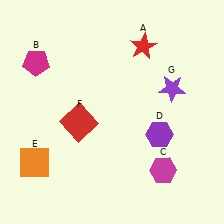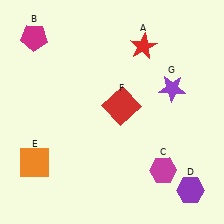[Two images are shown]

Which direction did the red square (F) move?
The red square (F) moved right.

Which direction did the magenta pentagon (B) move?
The magenta pentagon (B) moved up.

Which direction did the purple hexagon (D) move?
The purple hexagon (D) moved down.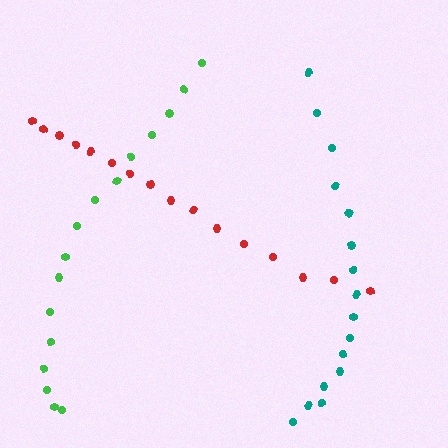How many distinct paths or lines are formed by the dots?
There are 3 distinct paths.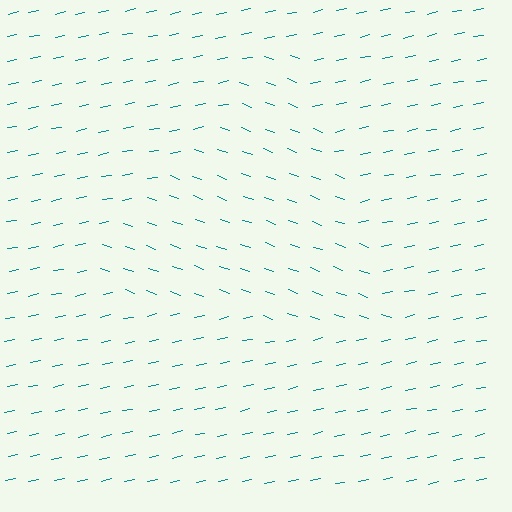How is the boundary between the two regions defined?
The boundary is defined purely by a change in line orientation (approximately 32 degrees difference). All lines are the same color and thickness.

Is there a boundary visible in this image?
Yes, there is a texture boundary formed by a change in line orientation.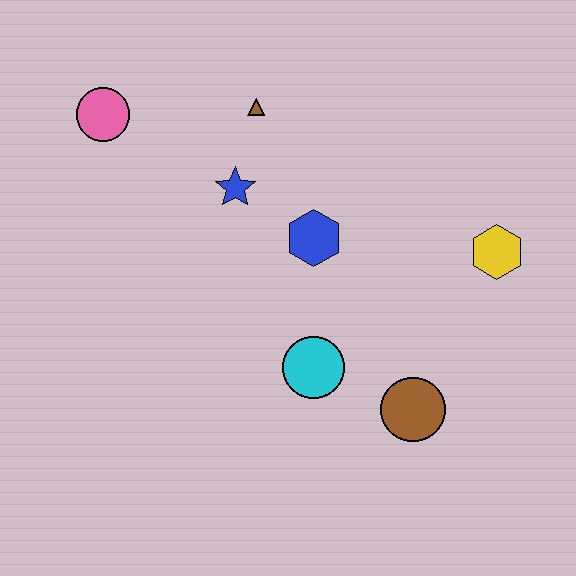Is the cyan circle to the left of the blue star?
No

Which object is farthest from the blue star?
The brown circle is farthest from the blue star.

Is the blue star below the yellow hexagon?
No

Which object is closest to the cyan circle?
The brown circle is closest to the cyan circle.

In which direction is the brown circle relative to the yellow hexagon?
The brown circle is below the yellow hexagon.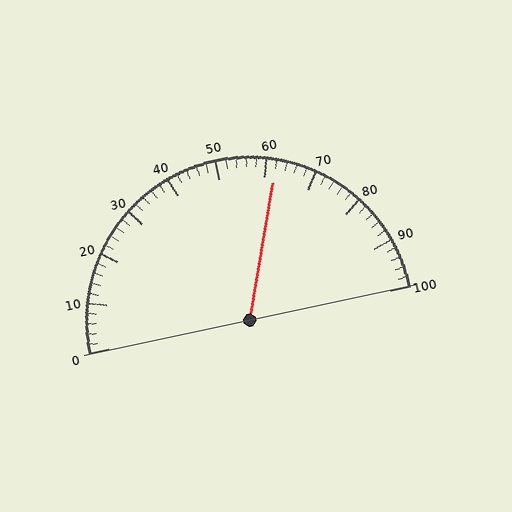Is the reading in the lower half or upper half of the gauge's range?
The reading is in the upper half of the range (0 to 100).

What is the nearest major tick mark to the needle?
The nearest major tick mark is 60.